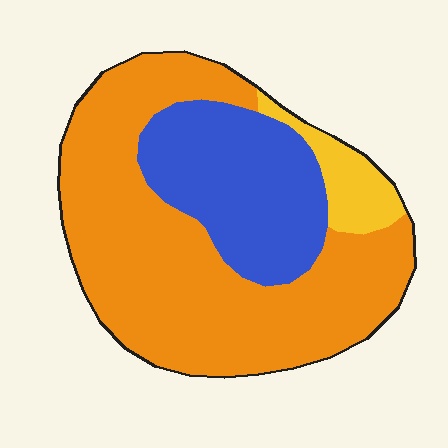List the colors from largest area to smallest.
From largest to smallest: orange, blue, yellow.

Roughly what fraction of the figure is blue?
Blue takes up about one quarter (1/4) of the figure.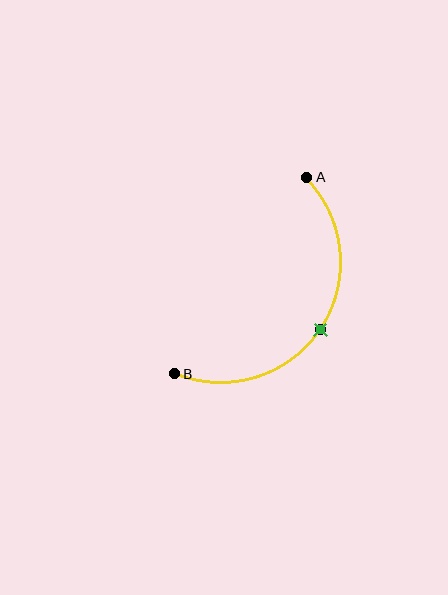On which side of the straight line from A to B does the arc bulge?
The arc bulges below and to the right of the straight line connecting A and B.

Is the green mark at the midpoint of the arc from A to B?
Yes. The green mark lies on the arc at equal arc-length from both A and B — it is the arc midpoint.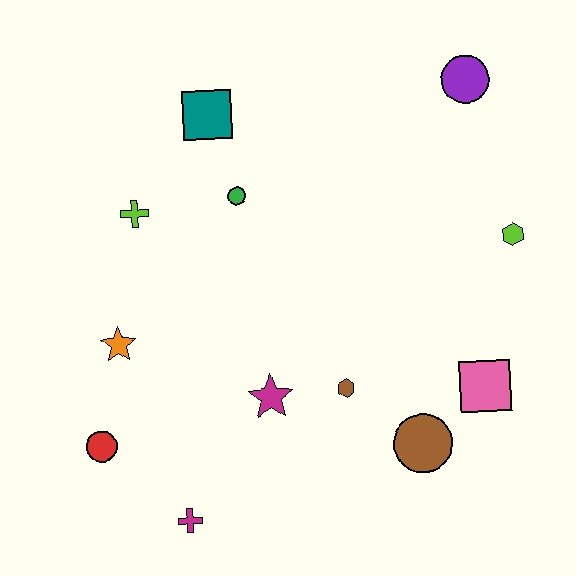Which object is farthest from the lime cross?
The pink square is farthest from the lime cross.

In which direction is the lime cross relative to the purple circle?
The lime cross is to the left of the purple circle.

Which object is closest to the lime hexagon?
The pink square is closest to the lime hexagon.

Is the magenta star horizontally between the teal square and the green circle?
No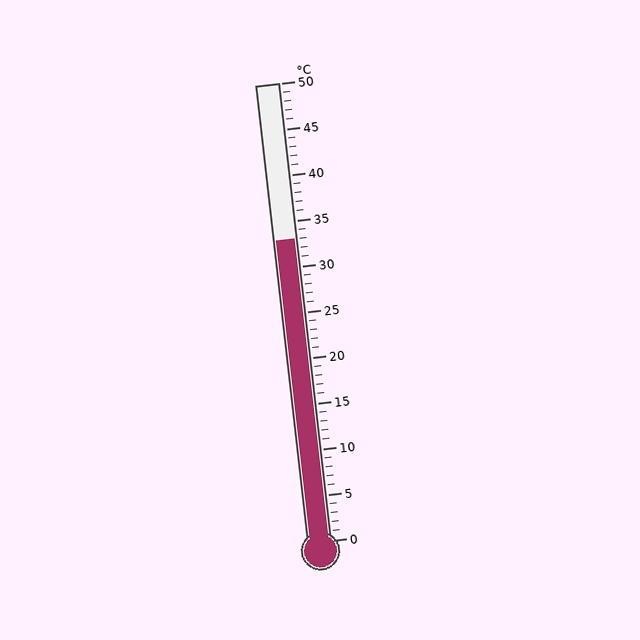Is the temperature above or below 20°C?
The temperature is above 20°C.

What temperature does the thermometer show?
The thermometer shows approximately 33°C.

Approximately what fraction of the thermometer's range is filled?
The thermometer is filled to approximately 65% of its range.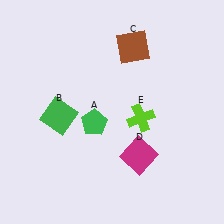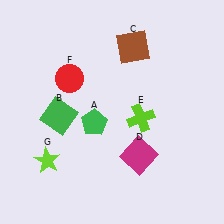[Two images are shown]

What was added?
A red circle (F), a lime star (G) were added in Image 2.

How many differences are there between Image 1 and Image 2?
There are 2 differences between the two images.